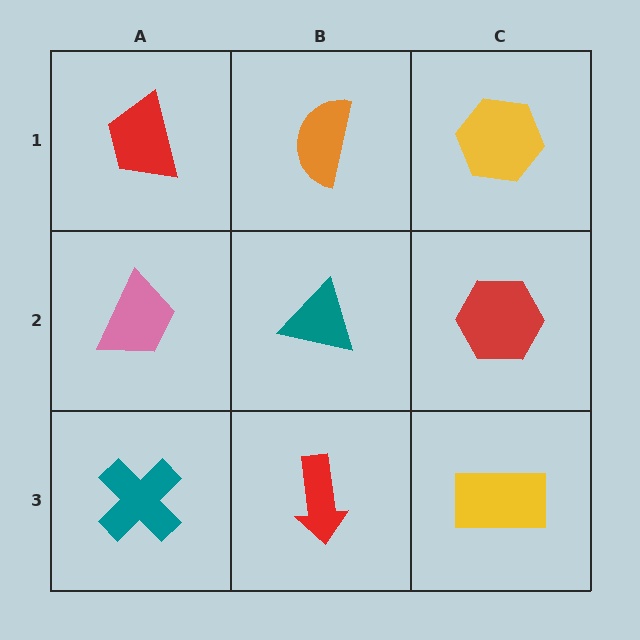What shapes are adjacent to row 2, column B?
An orange semicircle (row 1, column B), a red arrow (row 3, column B), a pink trapezoid (row 2, column A), a red hexagon (row 2, column C).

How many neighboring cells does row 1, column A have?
2.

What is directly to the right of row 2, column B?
A red hexagon.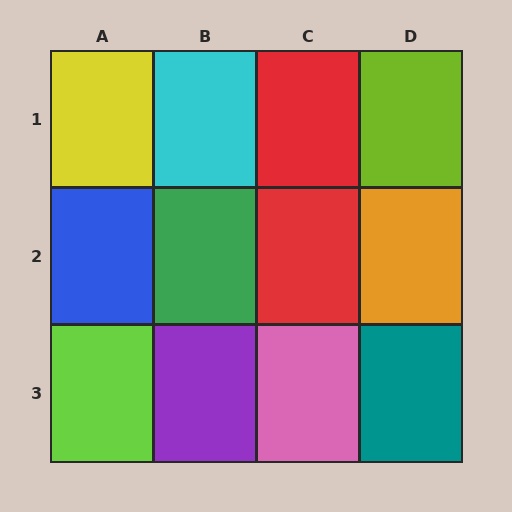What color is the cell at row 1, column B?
Cyan.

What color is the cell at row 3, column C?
Pink.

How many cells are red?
2 cells are red.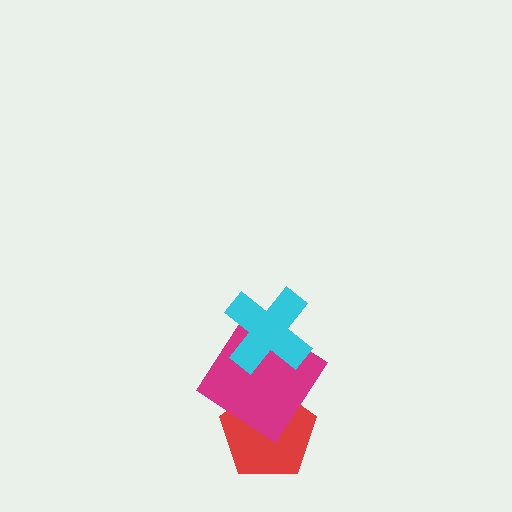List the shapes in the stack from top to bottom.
From top to bottom: the cyan cross, the magenta diamond, the red pentagon.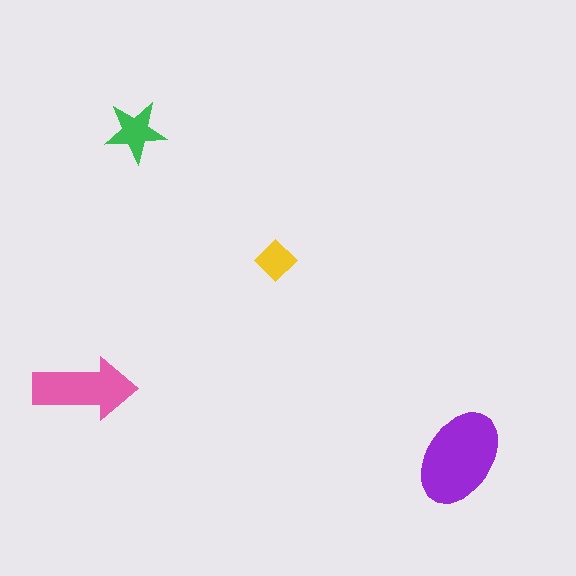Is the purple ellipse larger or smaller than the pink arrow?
Larger.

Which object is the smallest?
The yellow diamond.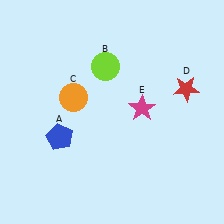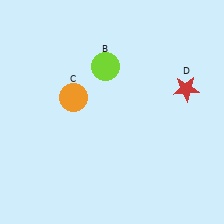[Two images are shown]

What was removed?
The blue pentagon (A), the magenta star (E) were removed in Image 2.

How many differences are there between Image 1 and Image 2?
There are 2 differences between the two images.